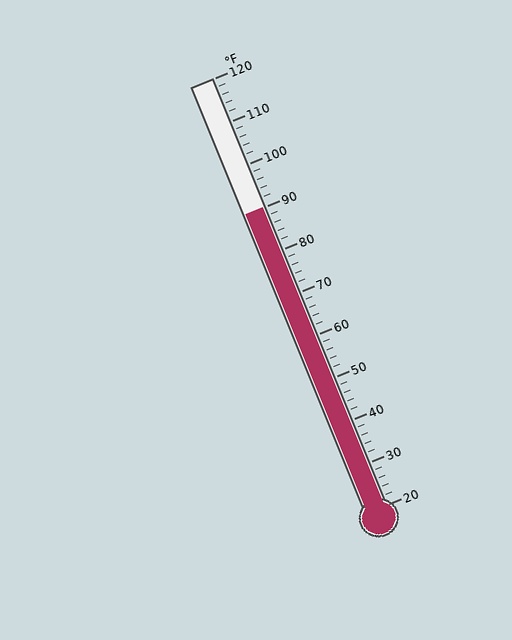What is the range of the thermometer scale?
The thermometer scale ranges from 20°F to 120°F.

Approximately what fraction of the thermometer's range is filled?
The thermometer is filled to approximately 70% of its range.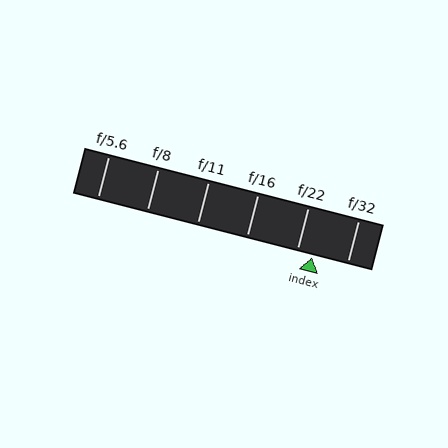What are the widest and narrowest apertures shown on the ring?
The widest aperture shown is f/5.6 and the narrowest is f/32.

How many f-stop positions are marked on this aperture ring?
There are 6 f-stop positions marked.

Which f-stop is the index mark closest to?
The index mark is closest to f/22.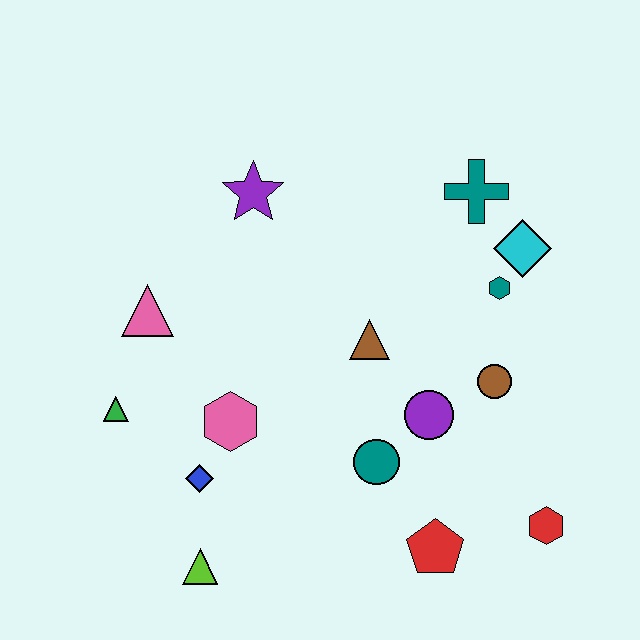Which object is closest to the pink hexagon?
The blue diamond is closest to the pink hexagon.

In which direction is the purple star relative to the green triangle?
The purple star is above the green triangle.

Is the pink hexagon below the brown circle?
Yes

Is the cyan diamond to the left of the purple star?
No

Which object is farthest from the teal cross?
The lime triangle is farthest from the teal cross.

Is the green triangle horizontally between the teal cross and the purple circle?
No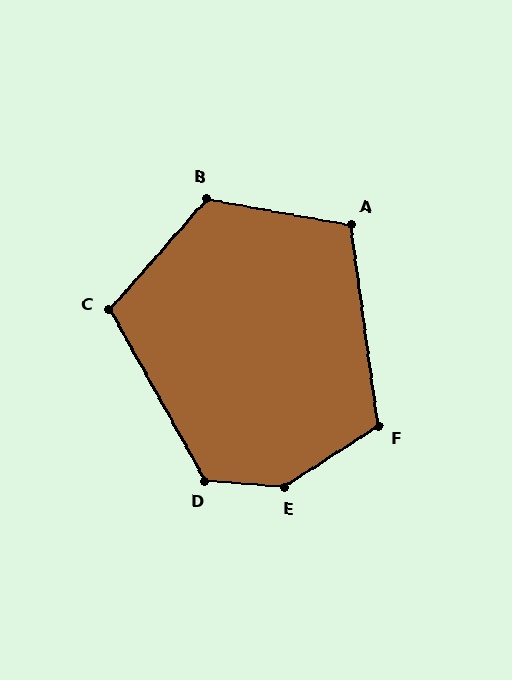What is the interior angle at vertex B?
Approximately 121 degrees (obtuse).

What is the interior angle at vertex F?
Approximately 115 degrees (obtuse).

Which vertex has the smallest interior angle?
A, at approximately 108 degrees.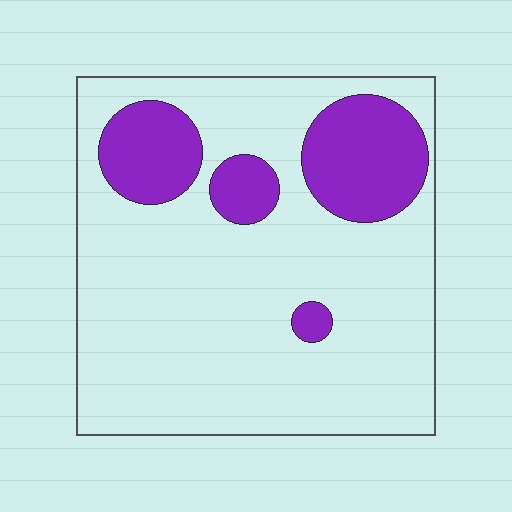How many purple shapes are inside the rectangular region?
4.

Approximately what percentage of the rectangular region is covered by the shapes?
Approximately 20%.